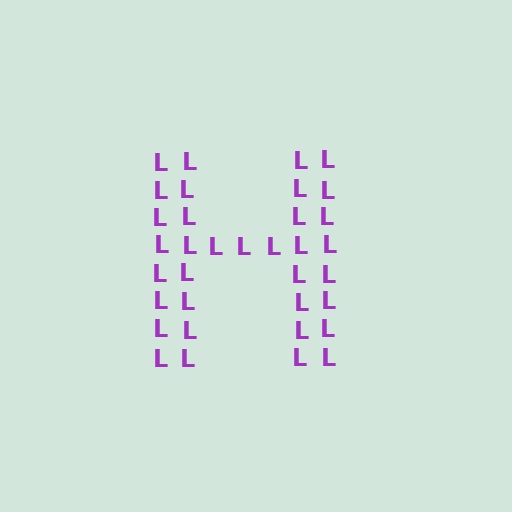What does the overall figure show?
The overall figure shows the letter H.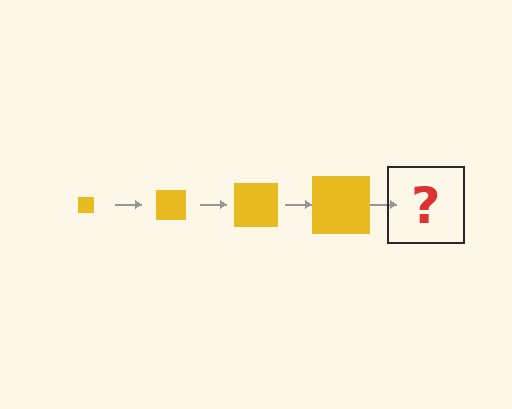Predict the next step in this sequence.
The next step is a yellow square, larger than the previous one.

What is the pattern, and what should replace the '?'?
The pattern is that the square gets progressively larger each step. The '?' should be a yellow square, larger than the previous one.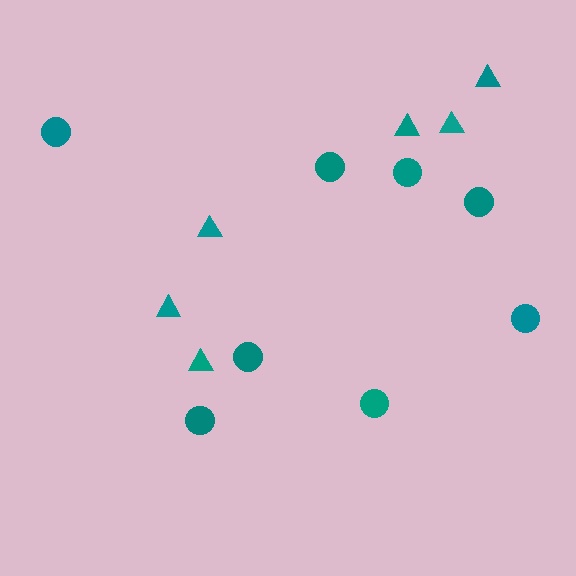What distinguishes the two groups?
There are 2 groups: one group of triangles (6) and one group of circles (8).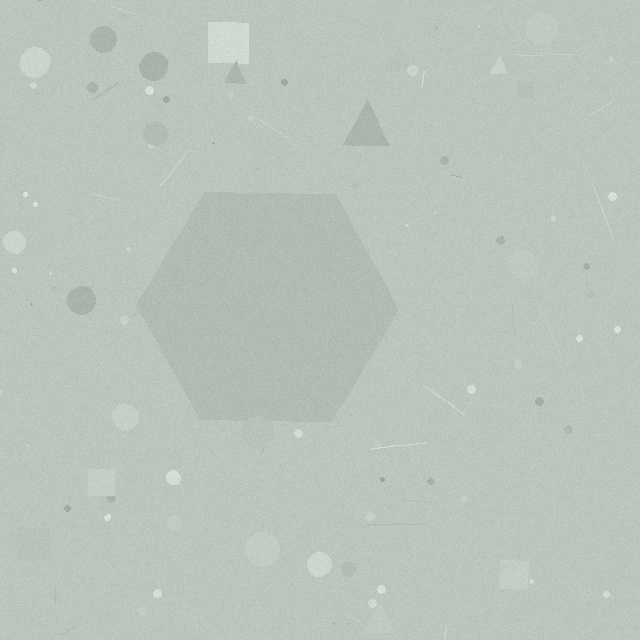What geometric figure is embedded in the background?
A hexagon is embedded in the background.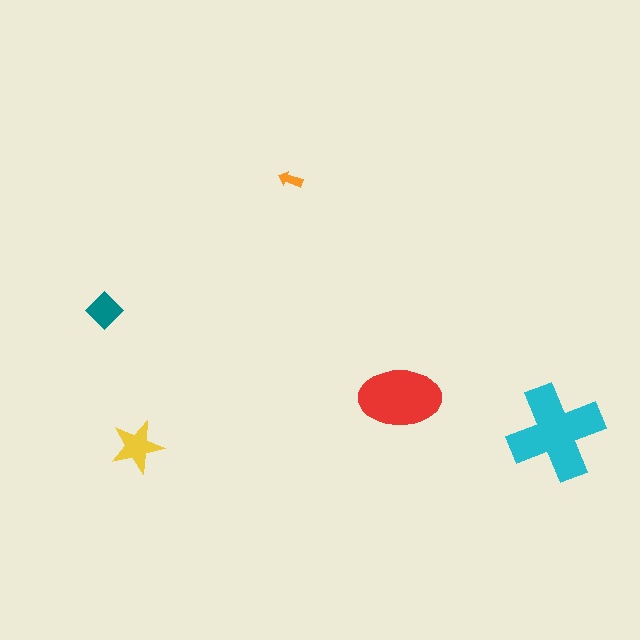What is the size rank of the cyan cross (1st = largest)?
1st.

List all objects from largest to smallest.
The cyan cross, the red ellipse, the yellow star, the teal diamond, the orange arrow.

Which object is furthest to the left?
The teal diamond is leftmost.